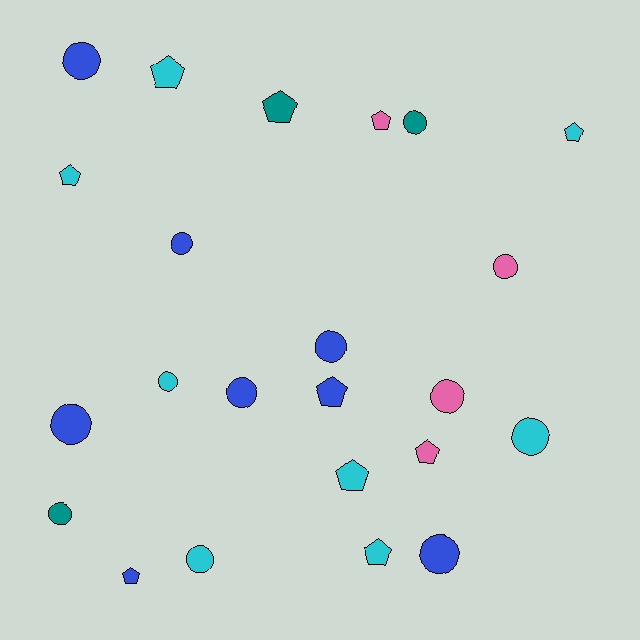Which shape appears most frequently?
Circle, with 13 objects.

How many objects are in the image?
There are 23 objects.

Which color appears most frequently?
Cyan, with 8 objects.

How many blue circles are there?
There are 6 blue circles.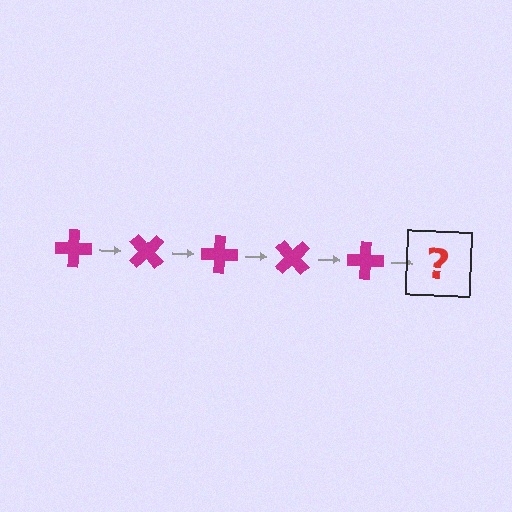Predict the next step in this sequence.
The next step is a magenta cross rotated 225 degrees.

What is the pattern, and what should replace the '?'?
The pattern is that the cross rotates 45 degrees each step. The '?' should be a magenta cross rotated 225 degrees.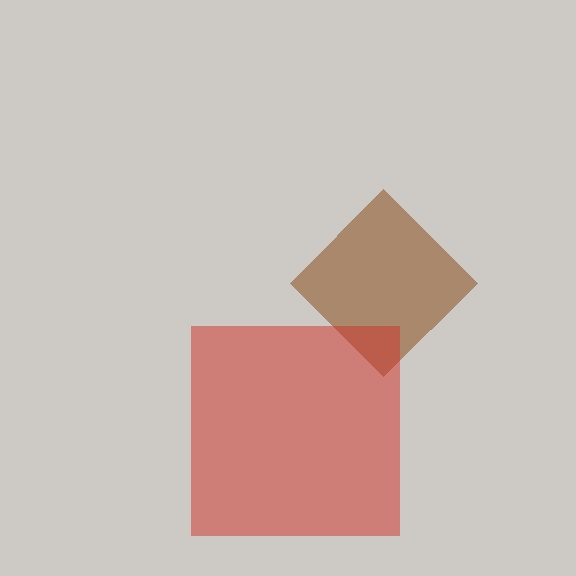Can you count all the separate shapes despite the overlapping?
Yes, there are 2 separate shapes.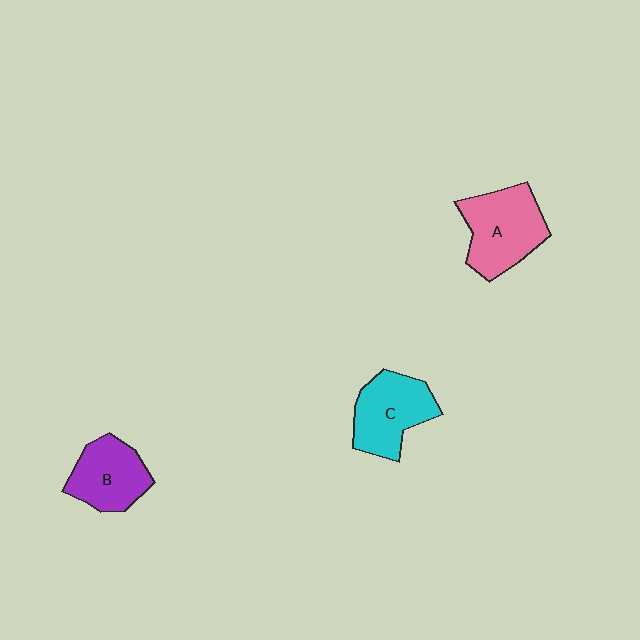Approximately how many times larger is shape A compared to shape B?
Approximately 1.3 times.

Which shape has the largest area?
Shape A (pink).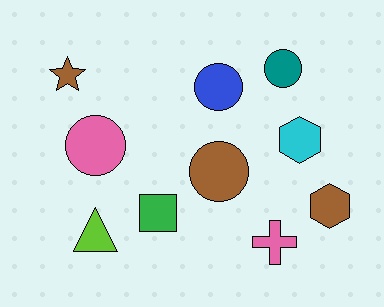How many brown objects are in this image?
There are 3 brown objects.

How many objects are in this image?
There are 10 objects.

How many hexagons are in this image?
There are 2 hexagons.